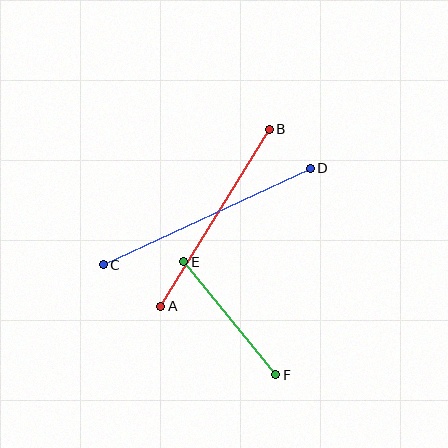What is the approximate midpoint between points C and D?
The midpoint is at approximately (207, 217) pixels.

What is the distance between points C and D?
The distance is approximately 228 pixels.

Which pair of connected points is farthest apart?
Points C and D are farthest apart.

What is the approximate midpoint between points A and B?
The midpoint is at approximately (215, 218) pixels.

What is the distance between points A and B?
The distance is approximately 207 pixels.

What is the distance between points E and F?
The distance is approximately 146 pixels.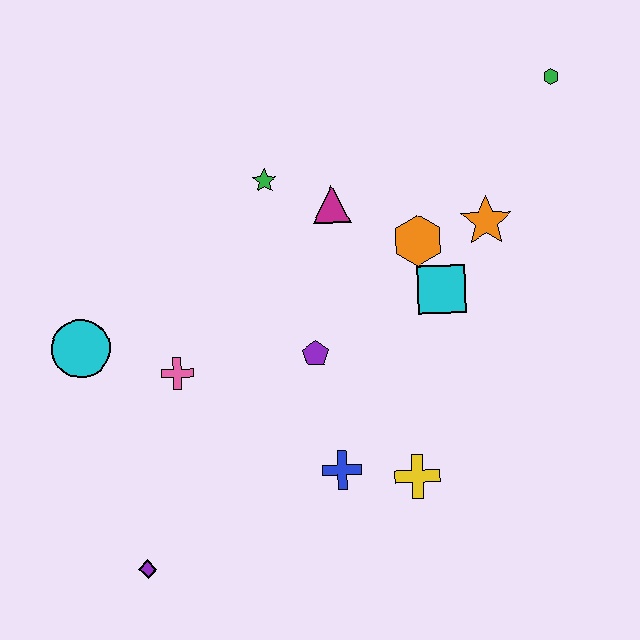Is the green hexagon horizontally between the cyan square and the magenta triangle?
No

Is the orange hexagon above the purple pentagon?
Yes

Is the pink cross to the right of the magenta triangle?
No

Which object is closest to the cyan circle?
The pink cross is closest to the cyan circle.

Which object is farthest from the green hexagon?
The purple diamond is farthest from the green hexagon.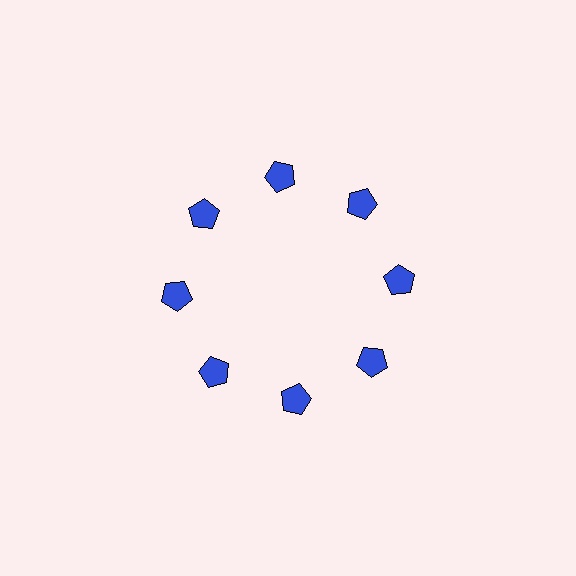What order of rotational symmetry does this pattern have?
This pattern has 8-fold rotational symmetry.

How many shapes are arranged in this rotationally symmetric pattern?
There are 8 shapes, arranged in 8 groups of 1.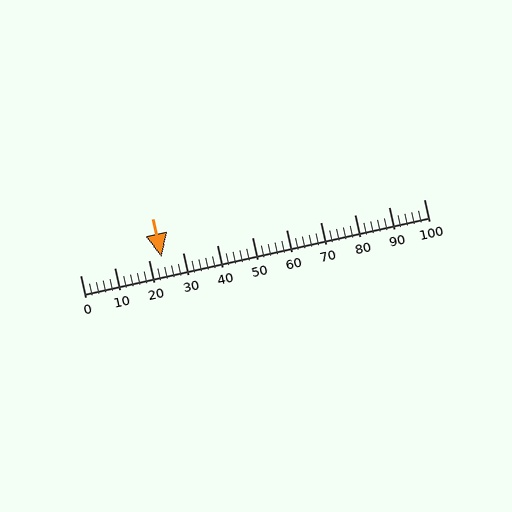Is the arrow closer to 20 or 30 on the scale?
The arrow is closer to 20.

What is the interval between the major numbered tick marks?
The major tick marks are spaced 10 units apart.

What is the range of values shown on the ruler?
The ruler shows values from 0 to 100.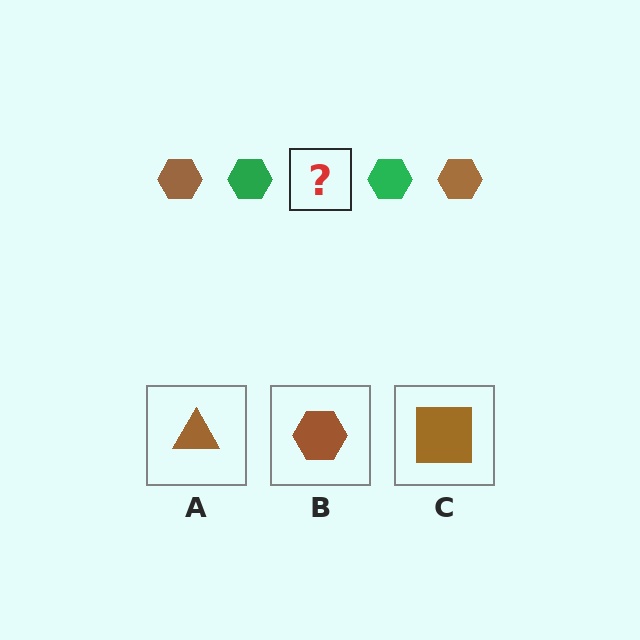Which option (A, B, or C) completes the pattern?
B.